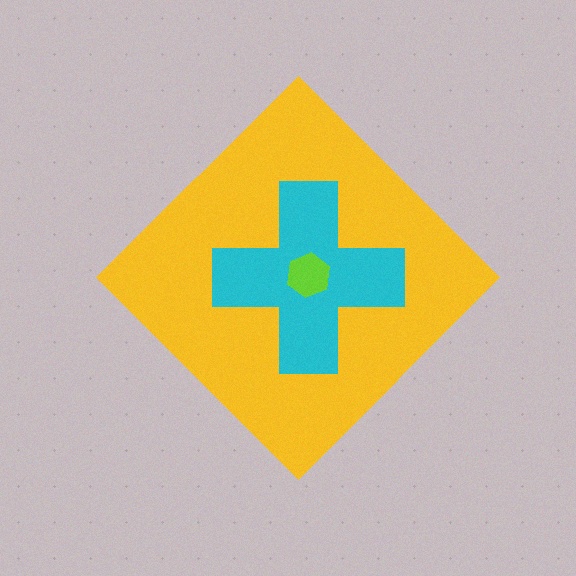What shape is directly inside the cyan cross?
The lime hexagon.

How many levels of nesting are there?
3.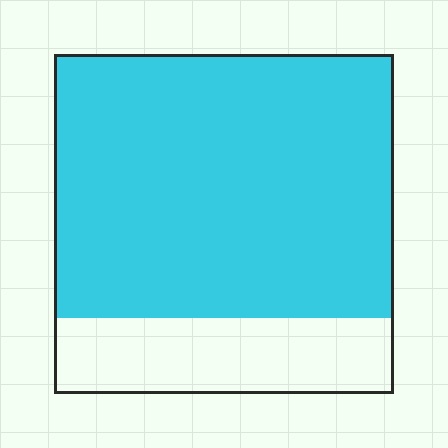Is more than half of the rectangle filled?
Yes.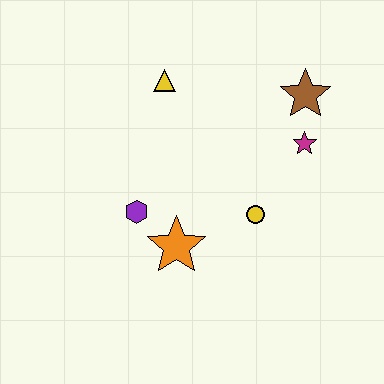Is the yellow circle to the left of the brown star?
Yes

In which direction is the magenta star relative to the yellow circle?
The magenta star is above the yellow circle.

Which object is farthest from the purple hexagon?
The brown star is farthest from the purple hexagon.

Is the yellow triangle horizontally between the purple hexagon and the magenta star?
Yes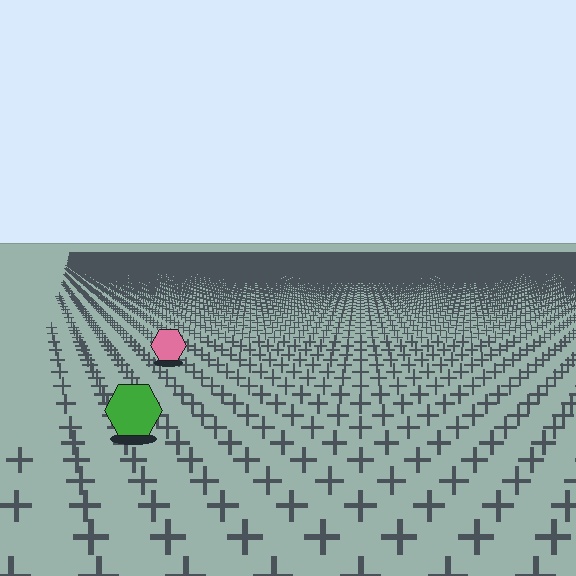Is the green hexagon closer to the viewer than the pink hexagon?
Yes. The green hexagon is closer — you can tell from the texture gradient: the ground texture is coarser near it.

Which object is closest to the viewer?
The green hexagon is closest. The texture marks near it are larger and more spread out.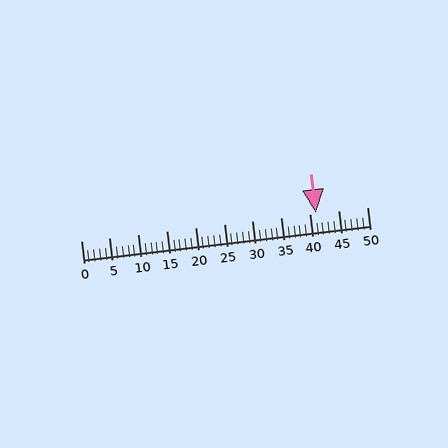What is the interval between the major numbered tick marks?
The major tick marks are spaced 5 units apart.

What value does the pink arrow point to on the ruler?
The pink arrow points to approximately 41.